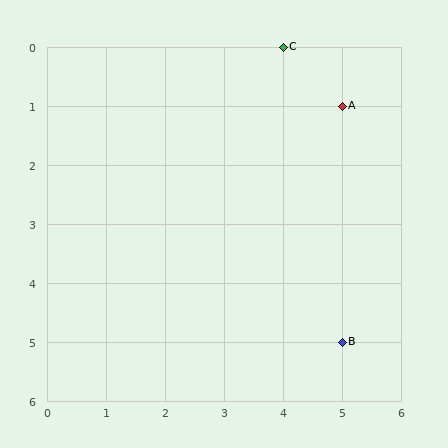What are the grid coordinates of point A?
Point A is at grid coordinates (5, 1).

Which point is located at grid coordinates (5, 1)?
Point A is at (5, 1).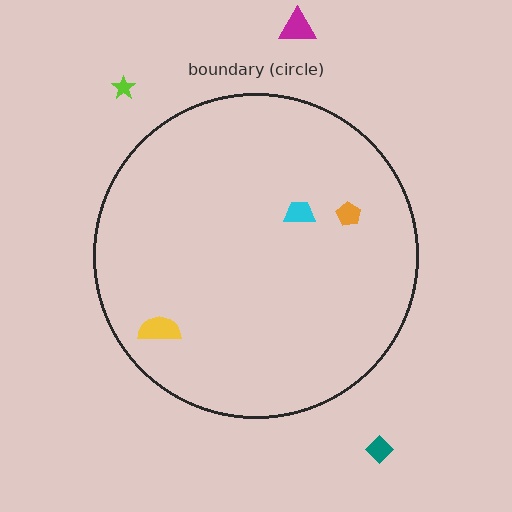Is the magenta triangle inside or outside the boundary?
Outside.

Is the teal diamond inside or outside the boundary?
Outside.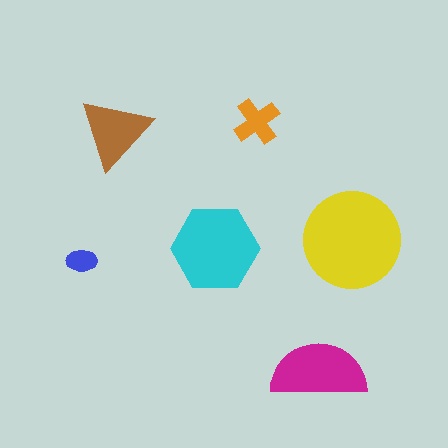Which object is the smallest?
The blue ellipse.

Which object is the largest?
The yellow circle.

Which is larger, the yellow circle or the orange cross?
The yellow circle.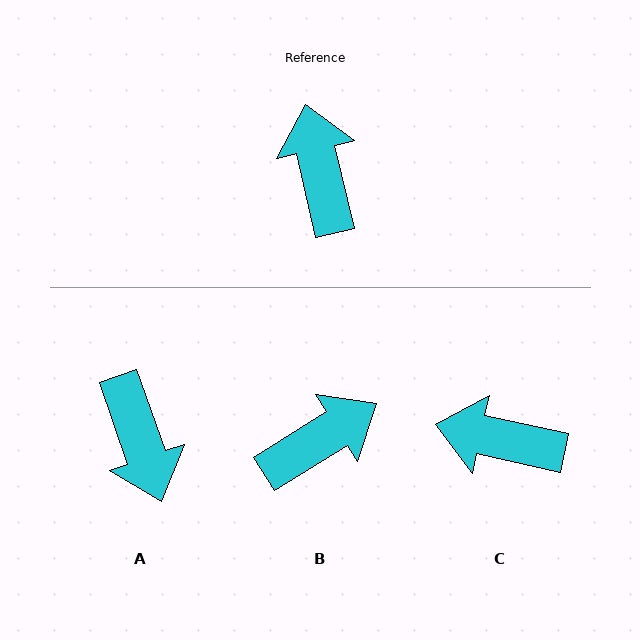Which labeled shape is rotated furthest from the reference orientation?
A, about 174 degrees away.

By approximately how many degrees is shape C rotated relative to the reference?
Approximately 65 degrees counter-clockwise.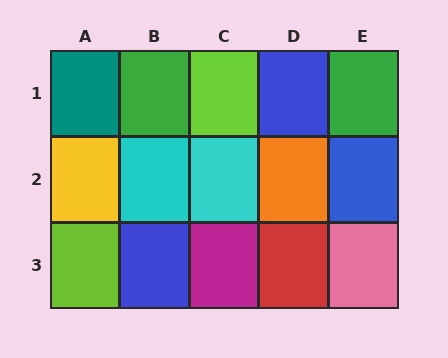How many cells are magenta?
1 cell is magenta.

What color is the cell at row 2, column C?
Cyan.